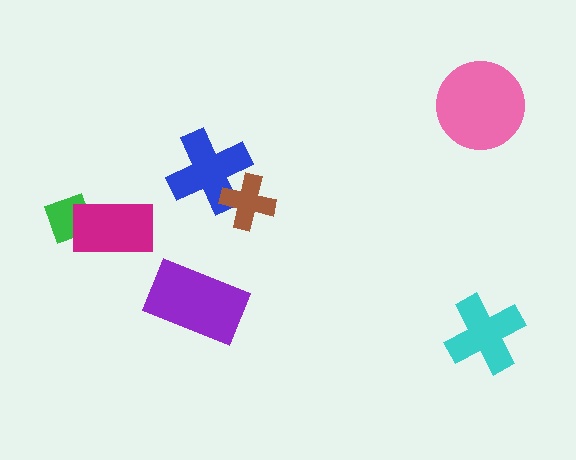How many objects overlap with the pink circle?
0 objects overlap with the pink circle.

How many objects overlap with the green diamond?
1 object overlaps with the green diamond.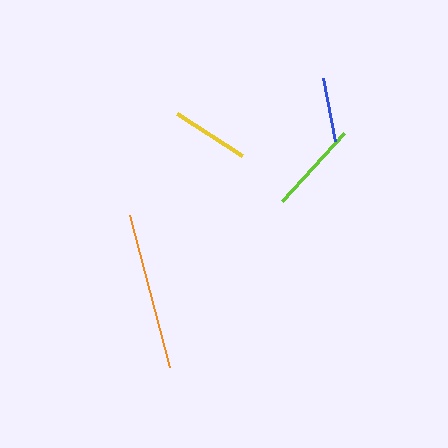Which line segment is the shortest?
The blue line is the shortest at approximately 64 pixels.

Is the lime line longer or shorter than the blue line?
The lime line is longer than the blue line.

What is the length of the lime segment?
The lime segment is approximately 93 pixels long.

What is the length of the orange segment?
The orange segment is approximately 157 pixels long.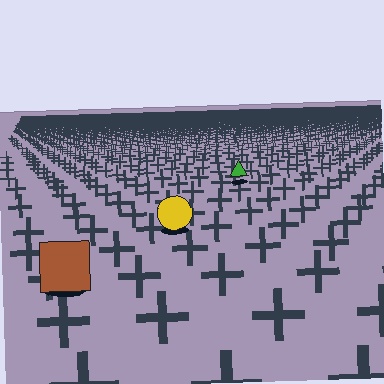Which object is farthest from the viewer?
The green triangle is farthest from the viewer. It appears smaller and the ground texture around it is denser.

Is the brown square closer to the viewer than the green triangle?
Yes. The brown square is closer — you can tell from the texture gradient: the ground texture is coarser near it.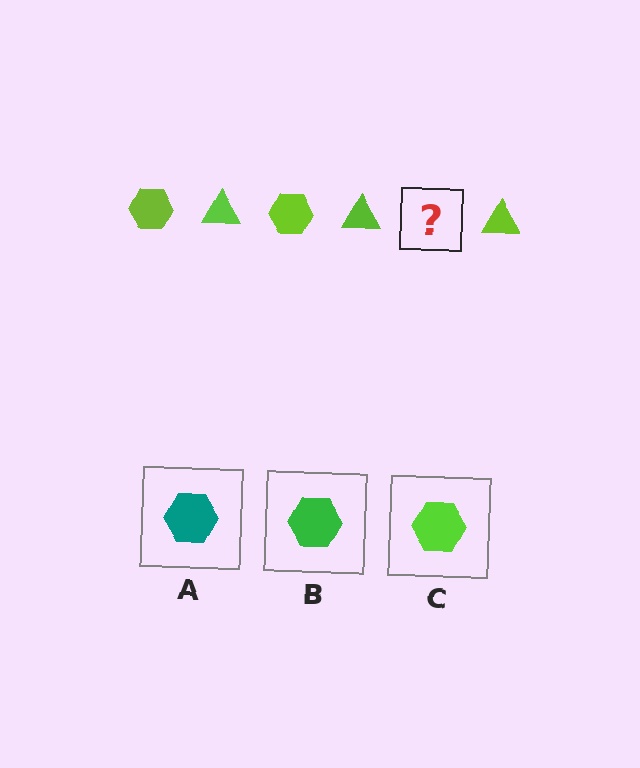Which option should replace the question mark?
Option C.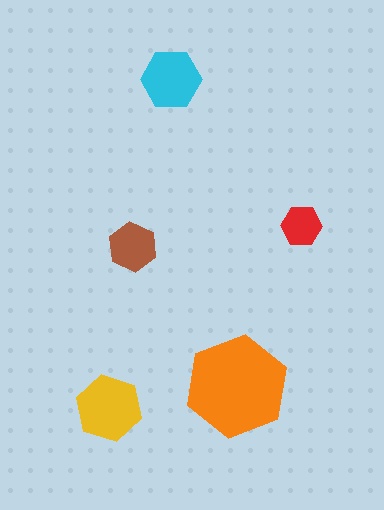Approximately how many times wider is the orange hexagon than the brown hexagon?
About 2 times wider.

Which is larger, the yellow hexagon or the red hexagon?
The yellow one.